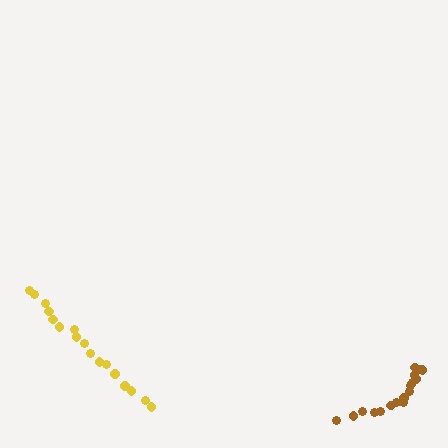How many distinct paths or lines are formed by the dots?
There are 2 distinct paths.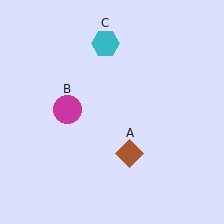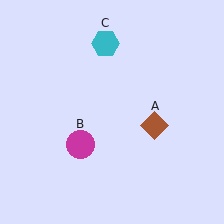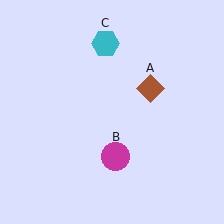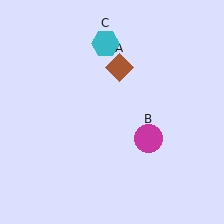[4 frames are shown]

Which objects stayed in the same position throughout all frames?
Cyan hexagon (object C) remained stationary.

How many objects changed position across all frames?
2 objects changed position: brown diamond (object A), magenta circle (object B).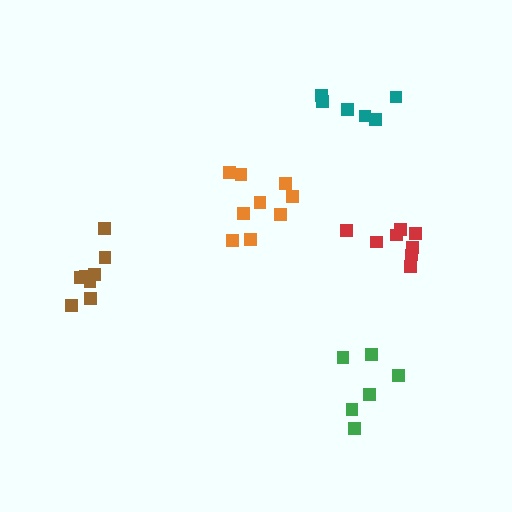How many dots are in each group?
Group 1: 6 dots, Group 2: 8 dots, Group 3: 9 dots, Group 4: 6 dots, Group 5: 8 dots (37 total).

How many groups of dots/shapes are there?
There are 5 groups.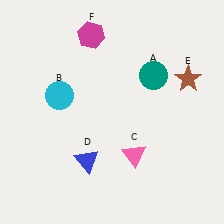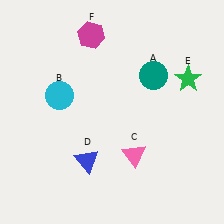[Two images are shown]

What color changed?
The star (E) changed from brown in Image 1 to green in Image 2.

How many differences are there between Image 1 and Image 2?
There is 1 difference between the two images.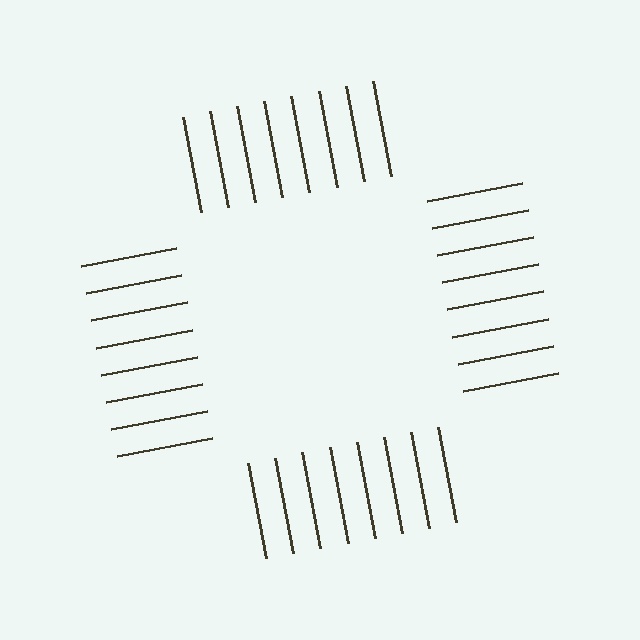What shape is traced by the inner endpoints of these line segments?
An illusory square — the line segments terminate on its edges but no continuous stroke is drawn.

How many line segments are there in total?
32 — 8 along each of the 4 edges.